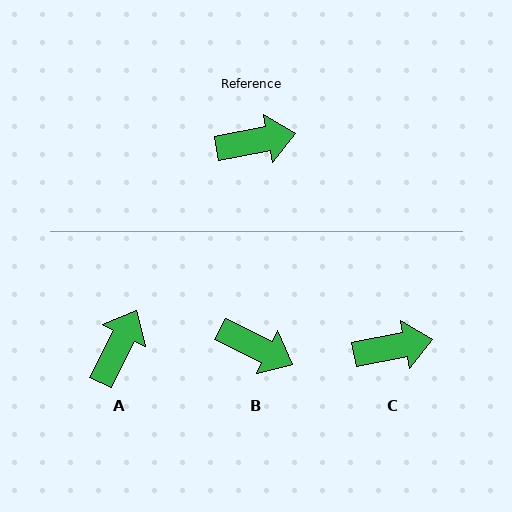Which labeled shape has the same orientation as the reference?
C.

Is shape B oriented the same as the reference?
No, it is off by about 37 degrees.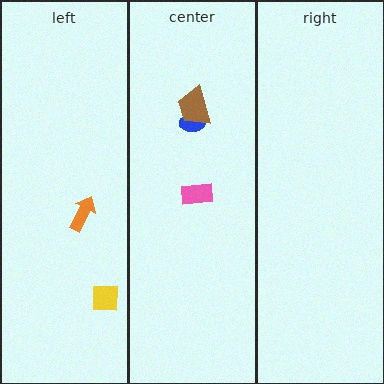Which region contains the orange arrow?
The left region.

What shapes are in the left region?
The yellow square, the orange arrow.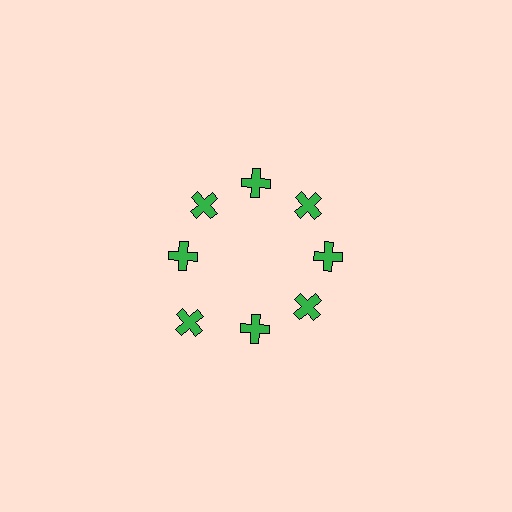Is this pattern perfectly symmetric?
No. The 8 green crosses are arranged in a ring, but one element near the 8 o'clock position is pushed outward from the center, breaking the 8-fold rotational symmetry.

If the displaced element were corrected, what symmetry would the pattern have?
It would have 8-fold rotational symmetry — the pattern would map onto itself every 45 degrees.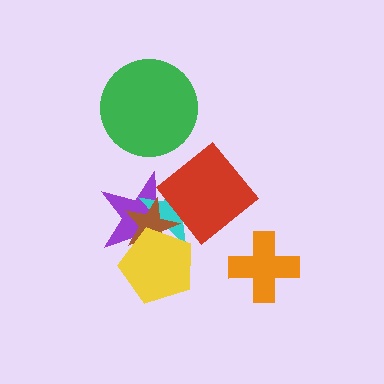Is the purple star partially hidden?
Yes, it is partially covered by another shape.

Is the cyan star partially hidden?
Yes, it is partially covered by another shape.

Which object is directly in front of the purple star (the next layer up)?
The cyan star is directly in front of the purple star.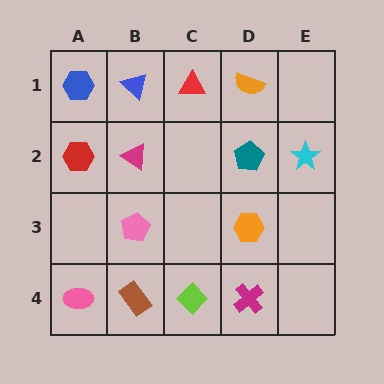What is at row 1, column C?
A red triangle.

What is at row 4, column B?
A brown rectangle.